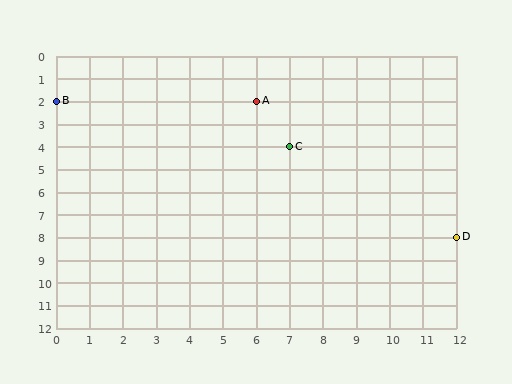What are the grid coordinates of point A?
Point A is at grid coordinates (6, 2).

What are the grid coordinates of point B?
Point B is at grid coordinates (0, 2).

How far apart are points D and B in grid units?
Points D and B are 12 columns and 6 rows apart (about 13.4 grid units diagonally).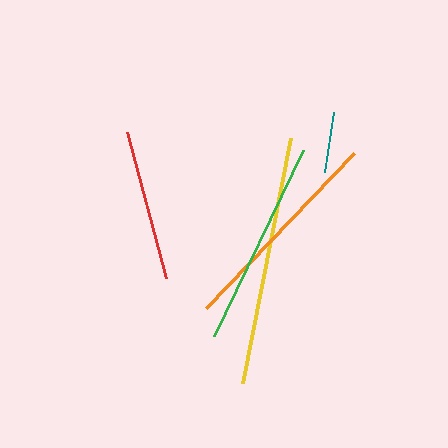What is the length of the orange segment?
The orange segment is approximately 214 pixels long.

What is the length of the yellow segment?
The yellow segment is approximately 250 pixels long.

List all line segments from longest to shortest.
From longest to shortest: yellow, orange, green, red, teal.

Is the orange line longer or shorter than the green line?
The orange line is longer than the green line.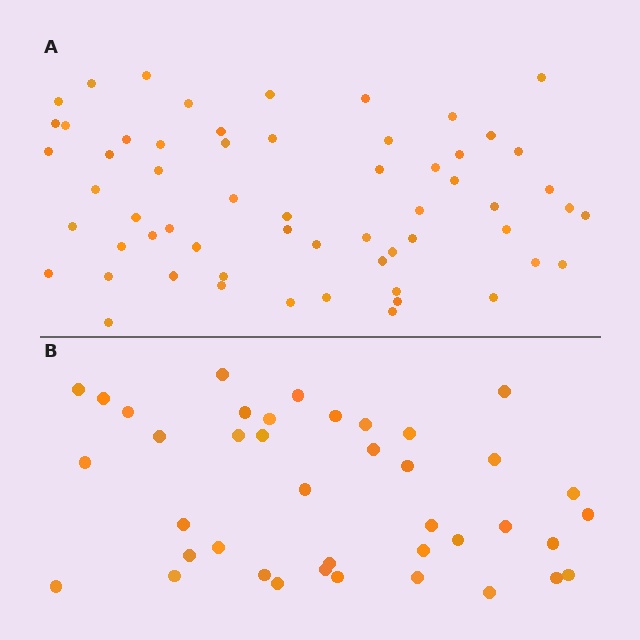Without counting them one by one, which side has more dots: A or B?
Region A (the top region) has more dots.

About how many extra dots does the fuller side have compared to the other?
Region A has approximately 20 more dots than region B.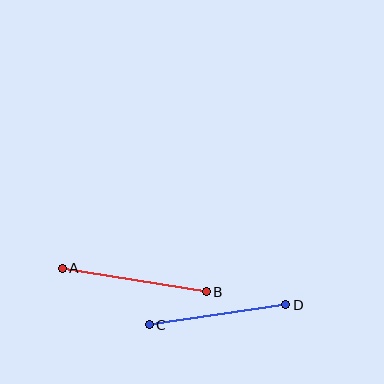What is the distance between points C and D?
The distance is approximately 138 pixels.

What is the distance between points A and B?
The distance is approximately 146 pixels.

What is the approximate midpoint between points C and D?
The midpoint is at approximately (217, 315) pixels.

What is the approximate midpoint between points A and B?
The midpoint is at approximately (134, 280) pixels.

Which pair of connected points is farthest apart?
Points A and B are farthest apart.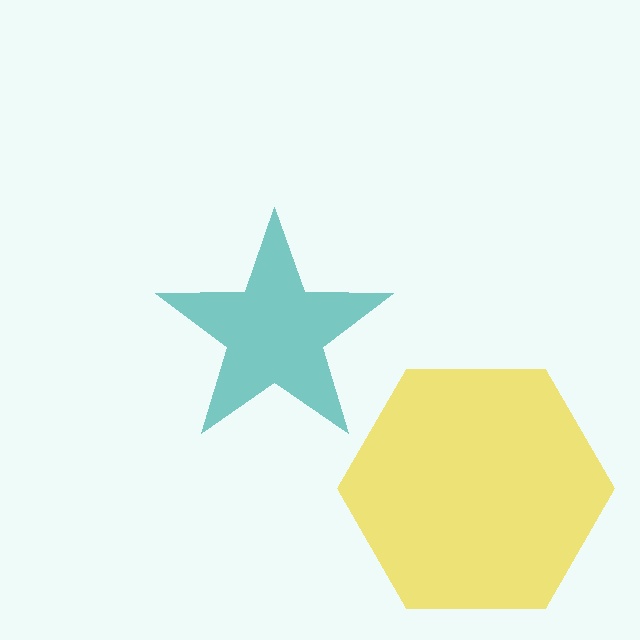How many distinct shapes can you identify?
There are 2 distinct shapes: a yellow hexagon, a teal star.